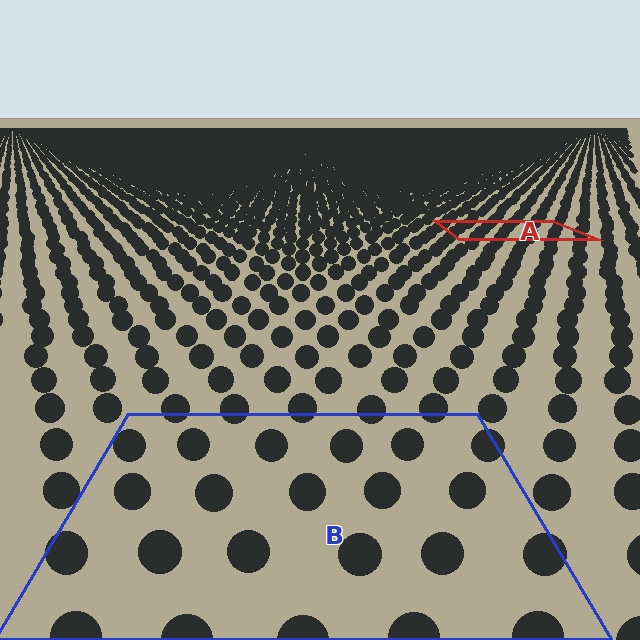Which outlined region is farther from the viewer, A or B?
Region A is farther from the viewer — the texture elements inside it appear smaller and more densely packed.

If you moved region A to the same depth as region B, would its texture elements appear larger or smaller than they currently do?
They would appear larger. At a closer depth, the same texture elements are projected at a bigger on-screen size.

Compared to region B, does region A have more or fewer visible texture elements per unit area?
Region A has more texture elements per unit area — they are packed more densely because it is farther away.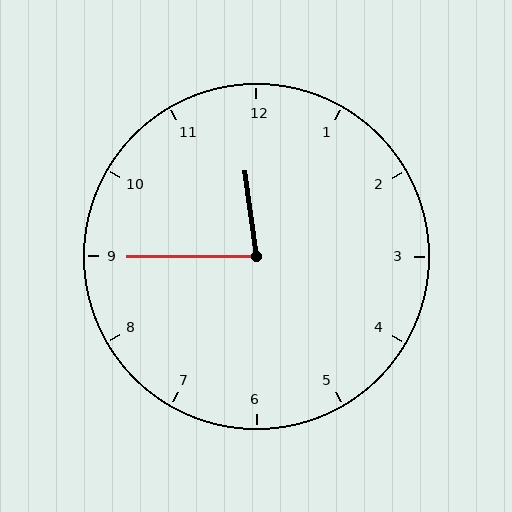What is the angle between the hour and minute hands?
Approximately 82 degrees.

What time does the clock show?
11:45.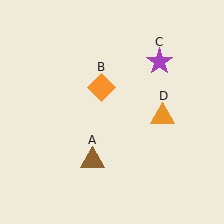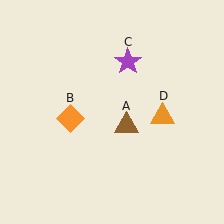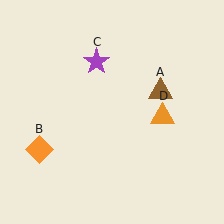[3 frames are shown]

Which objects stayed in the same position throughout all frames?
Orange triangle (object D) remained stationary.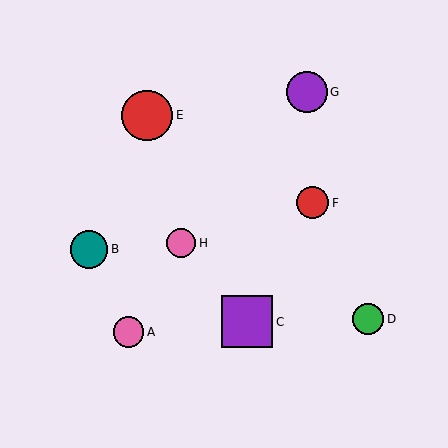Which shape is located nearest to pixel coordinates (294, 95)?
The purple circle (labeled G) at (307, 92) is nearest to that location.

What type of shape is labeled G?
Shape G is a purple circle.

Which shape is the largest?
The purple square (labeled C) is the largest.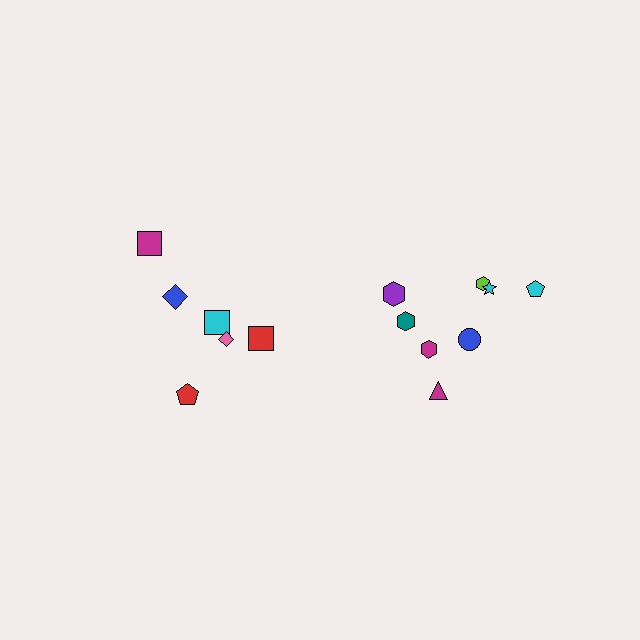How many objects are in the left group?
There are 6 objects.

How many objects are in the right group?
There are 8 objects.